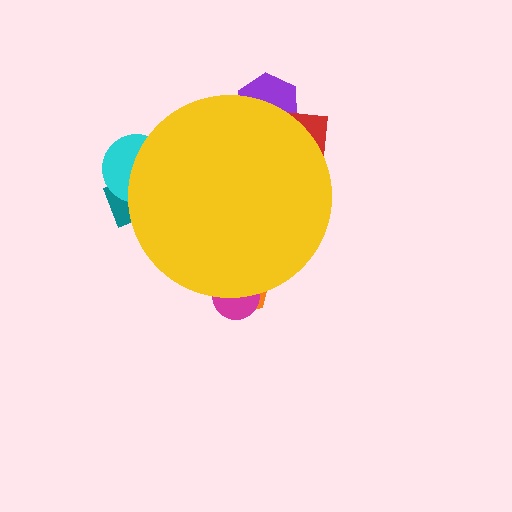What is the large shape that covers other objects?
A yellow circle.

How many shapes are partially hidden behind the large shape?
6 shapes are partially hidden.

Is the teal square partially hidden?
Yes, the teal square is partially hidden behind the yellow circle.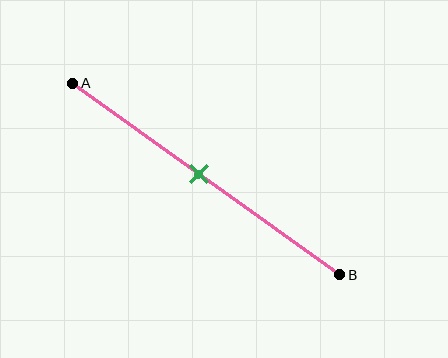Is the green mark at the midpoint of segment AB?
Yes, the mark is approximately at the midpoint.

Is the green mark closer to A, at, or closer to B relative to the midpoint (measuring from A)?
The green mark is approximately at the midpoint of segment AB.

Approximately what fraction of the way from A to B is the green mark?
The green mark is approximately 45% of the way from A to B.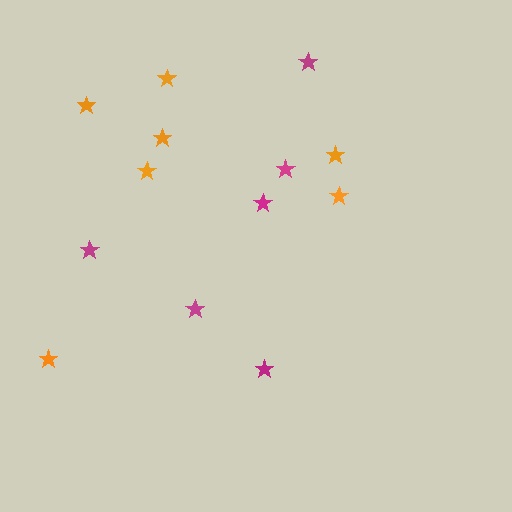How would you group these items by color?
There are 2 groups: one group of orange stars (7) and one group of magenta stars (6).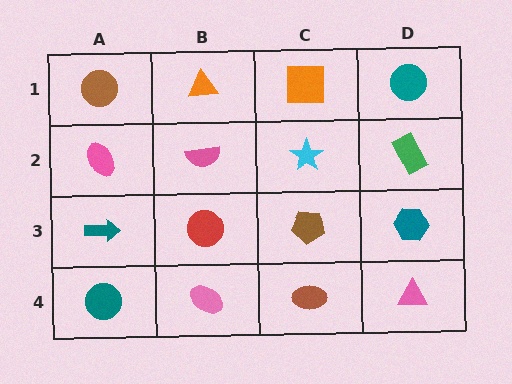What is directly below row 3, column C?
A brown ellipse.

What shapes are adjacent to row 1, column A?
A pink ellipse (row 2, column A), an orange triangle (row 1, column B).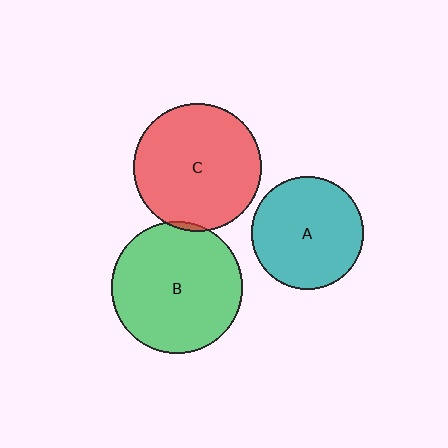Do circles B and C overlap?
Yes.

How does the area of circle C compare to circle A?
Approximately 1.3 times.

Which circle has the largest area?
Circle B (green).